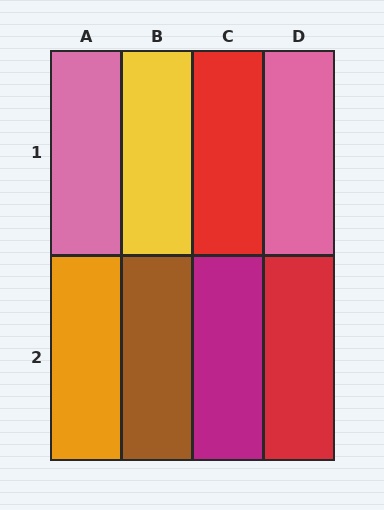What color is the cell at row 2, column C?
Magenta.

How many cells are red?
2 cells are red.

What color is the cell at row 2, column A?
Orange.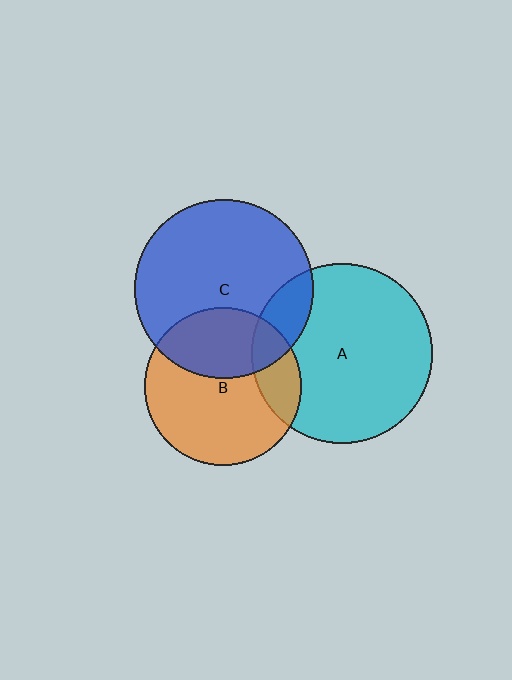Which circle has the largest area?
Circle A (cyan).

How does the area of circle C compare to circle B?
Approximately 1.3 times.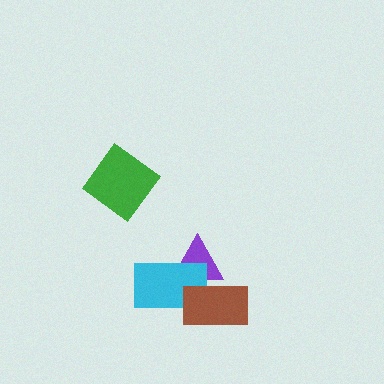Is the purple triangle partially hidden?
Yes, it is partially covered by another shape.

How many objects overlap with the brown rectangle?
2 objects overlap with the brown rectangle.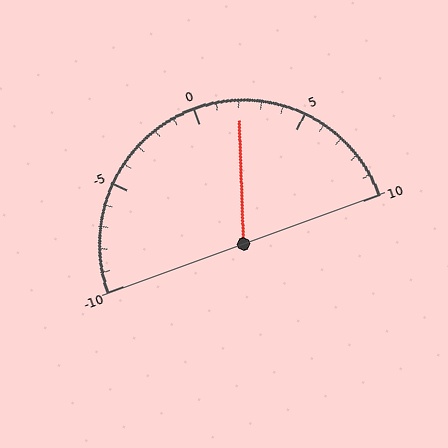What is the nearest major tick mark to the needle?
The nearest major tick mark is 0.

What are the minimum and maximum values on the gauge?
The gauge ranges from -10 to 10.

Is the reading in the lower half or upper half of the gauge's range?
The reading is in the upper half of the range (-10 to 10).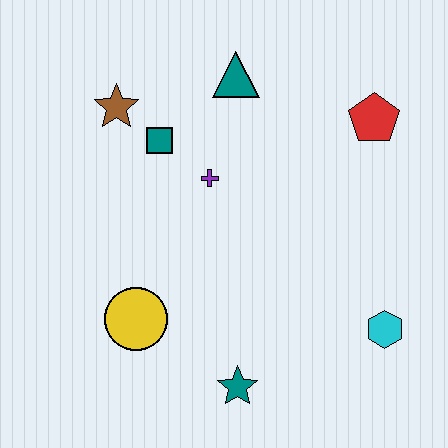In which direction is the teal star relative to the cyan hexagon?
The teal star is to the left of the cyan hexagon.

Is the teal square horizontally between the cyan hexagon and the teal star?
No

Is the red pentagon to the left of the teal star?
No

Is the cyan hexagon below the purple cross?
Yes